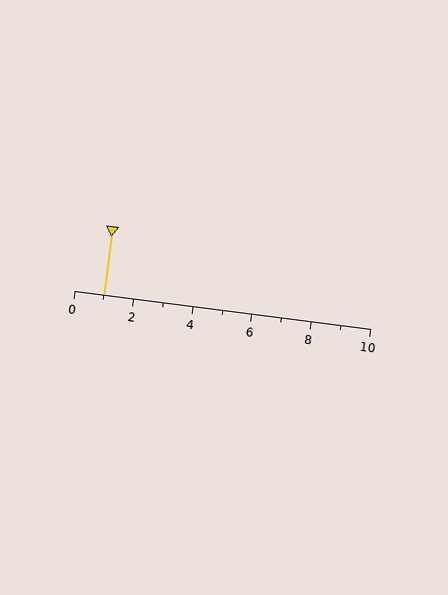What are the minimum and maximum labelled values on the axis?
The axis runs from 0 to 10.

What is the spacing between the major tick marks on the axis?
The major ticks are spaced 2 apart.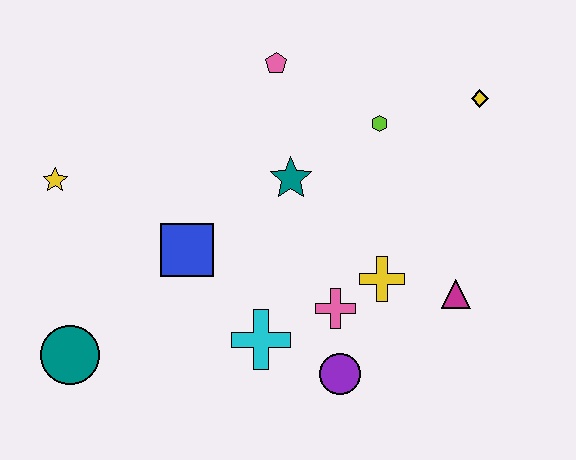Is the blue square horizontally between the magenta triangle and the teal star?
No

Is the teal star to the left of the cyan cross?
No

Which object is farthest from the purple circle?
The yellow star is farthest from the purple circle.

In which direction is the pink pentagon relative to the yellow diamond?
The pink pentagon is to the left of the yellow diamond.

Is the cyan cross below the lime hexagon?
Yes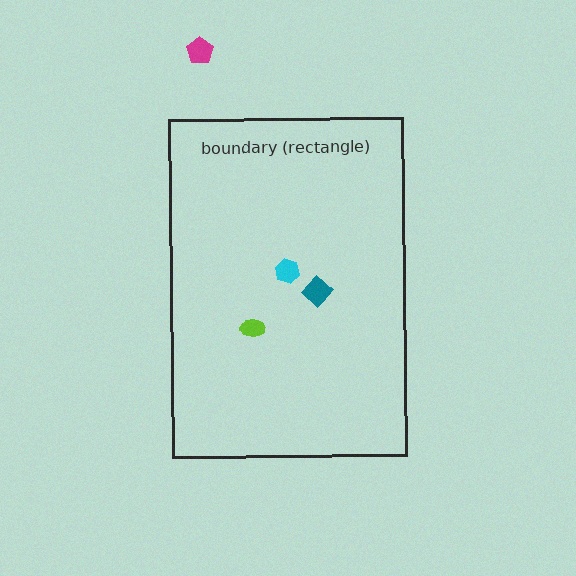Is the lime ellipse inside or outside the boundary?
Inside.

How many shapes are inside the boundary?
3 inside, 1 outside.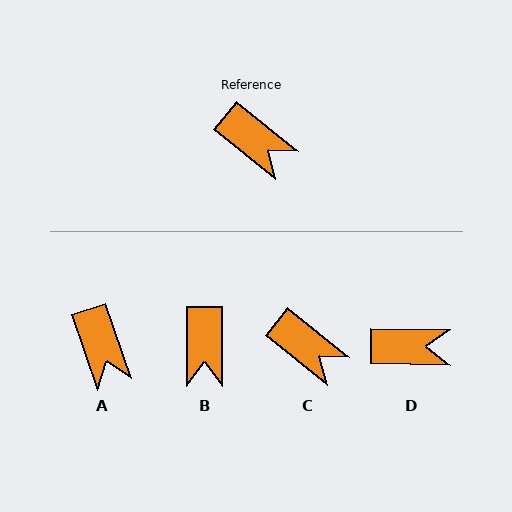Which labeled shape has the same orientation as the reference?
C.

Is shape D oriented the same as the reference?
No, it is off by about 38 degrees.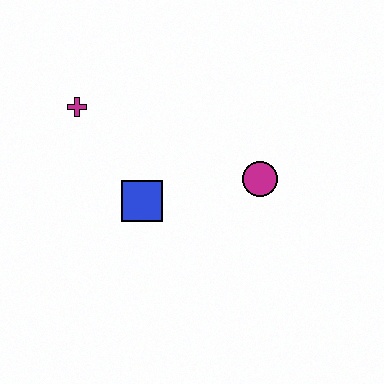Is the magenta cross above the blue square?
Yes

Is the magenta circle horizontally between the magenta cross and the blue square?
No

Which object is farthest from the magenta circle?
The magenta cross is farthest from the magenta circle.